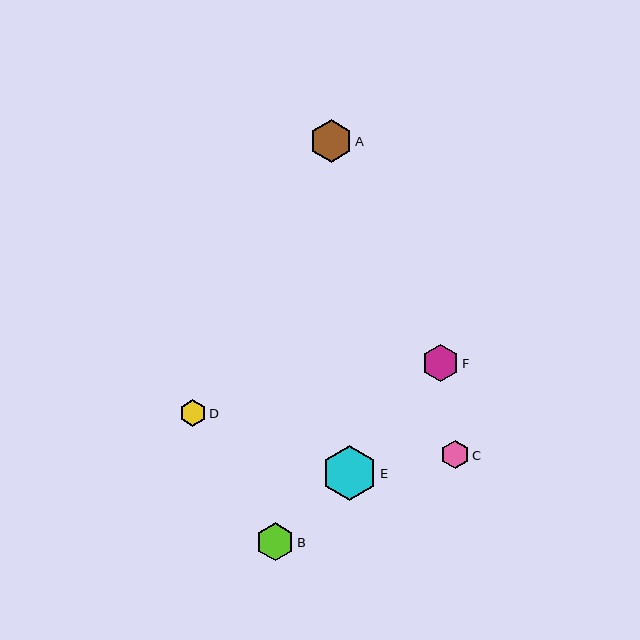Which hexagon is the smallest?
Hexagon D is the smallest with a size of approximately 26 pixels.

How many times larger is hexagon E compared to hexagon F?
Hexagon E is approximately 1.5 times the size of hexagon F.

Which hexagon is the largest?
Hexagon E is the largest with a size of approximately 55 pixels.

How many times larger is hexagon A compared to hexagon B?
Hexagon A is approximately 1.1 times the size of hexagon B.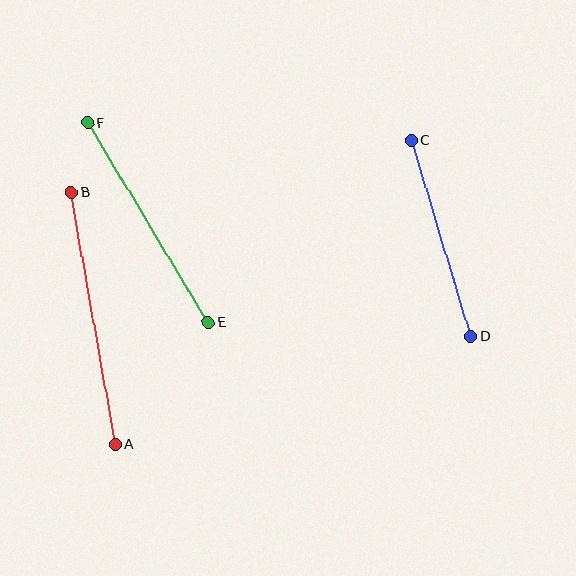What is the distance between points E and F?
The distance is approximately 234 pixels.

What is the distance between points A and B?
The distance is approximately 256 pixels.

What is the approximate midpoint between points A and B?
The midpoint is at approximately (94, 318) pixels.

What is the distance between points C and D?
The distance is approximately 205 pixels.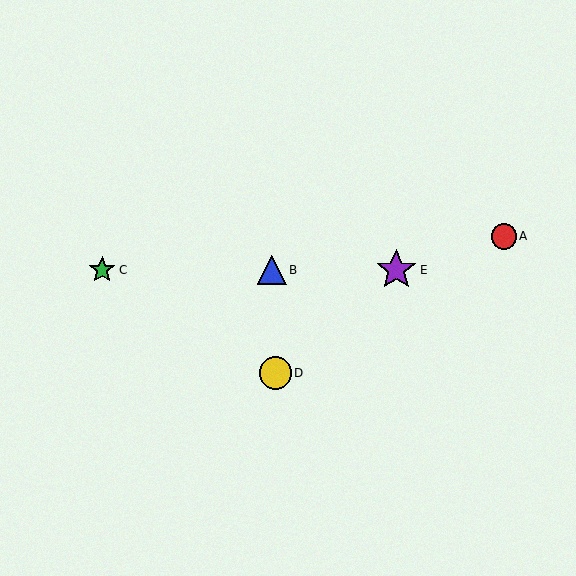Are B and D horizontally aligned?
No, B is at y≈270 and D is at y≈373.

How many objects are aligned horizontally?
3 objects (B, C, E) are aligned horizontally.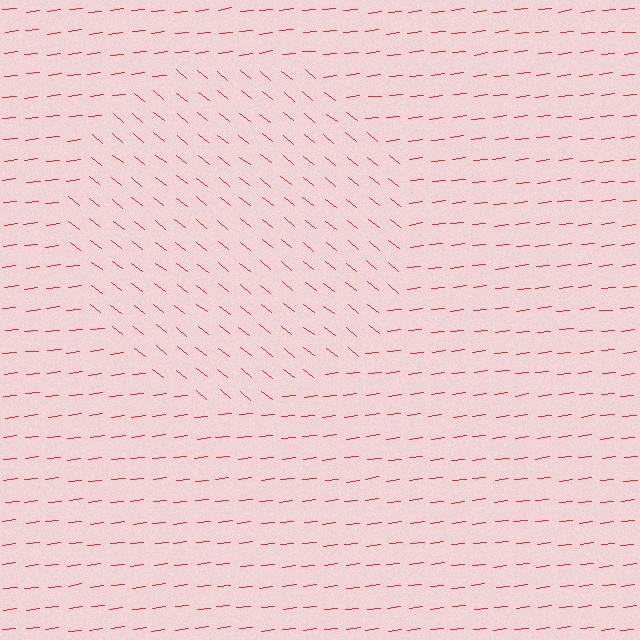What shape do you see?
I see a circle.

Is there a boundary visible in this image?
Yes, there is a texture boundary formed by a change in line orientation.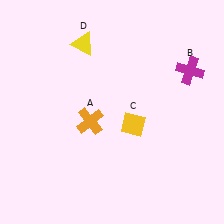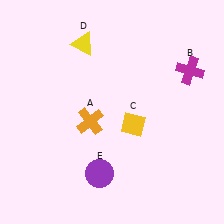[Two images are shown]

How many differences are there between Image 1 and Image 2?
There is 1 difference between the two images.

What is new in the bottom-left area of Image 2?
A purple circle (E) was added in the bottom-left area of Image 2.